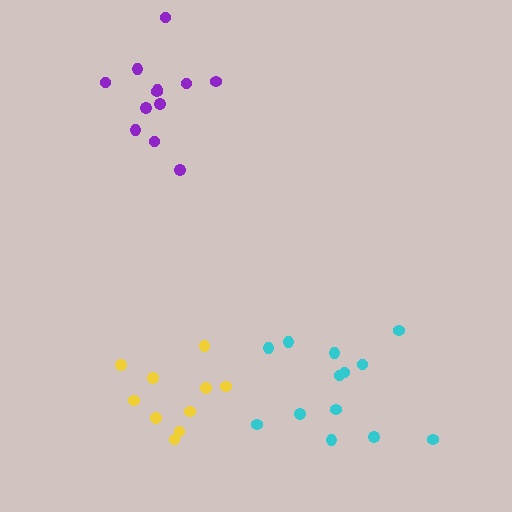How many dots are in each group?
Group 1: 13 dots, Group 2: 10 dots, Group 3: 12 dots (35 total).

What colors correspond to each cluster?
The clusters are colored: cyan, yellow, purple.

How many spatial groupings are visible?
There are 3 spatial groupings.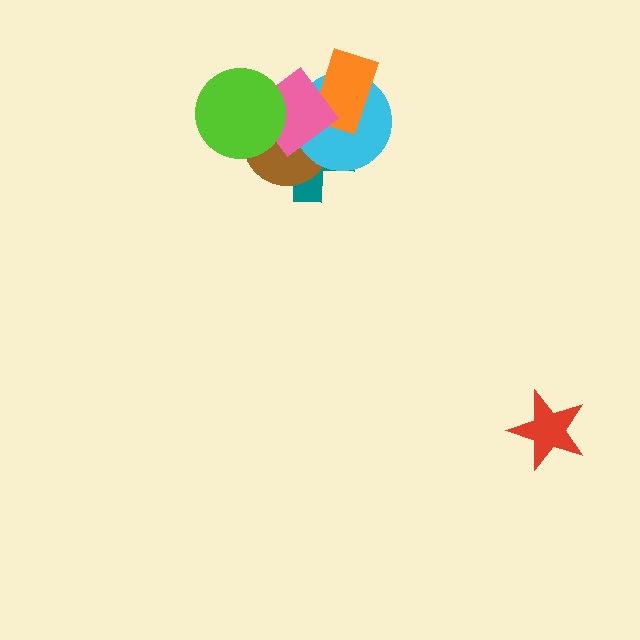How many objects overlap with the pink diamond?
5 objects overlap with the pink diamond.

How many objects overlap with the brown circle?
4 objects overlap with the brown circle.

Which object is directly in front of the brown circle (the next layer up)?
The cyan circle is directly in front of the brown circle.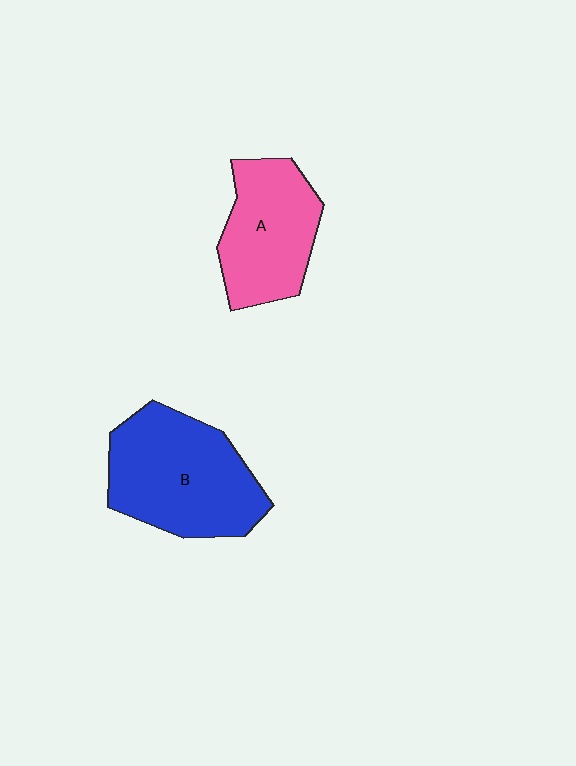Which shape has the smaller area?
Shape A (pink).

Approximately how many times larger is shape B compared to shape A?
Approximately 1.3 times.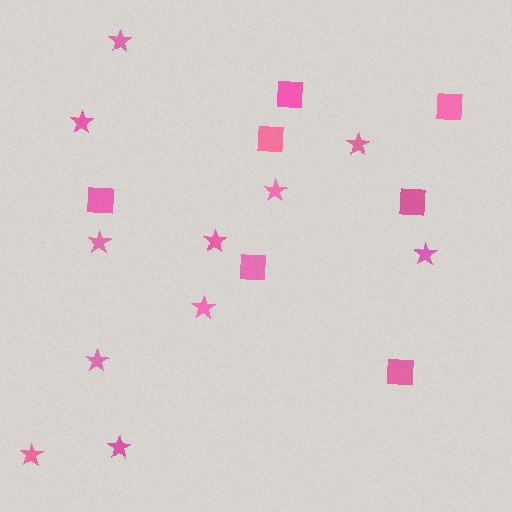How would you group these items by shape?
There are 2 groups: one group of stars (11) and one group of squares (7).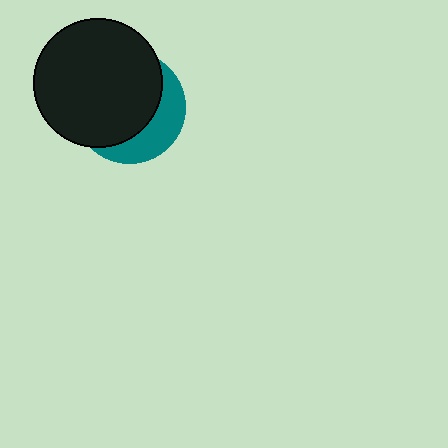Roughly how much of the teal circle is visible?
A small part of it is visible (roughly 32%).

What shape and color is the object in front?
The object in front is a black circle.